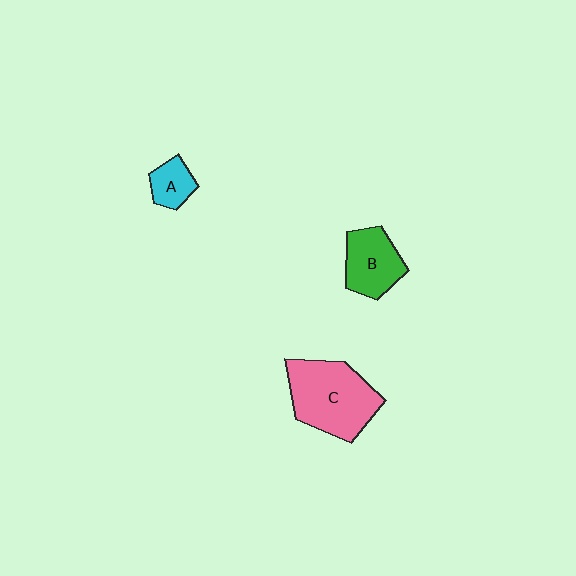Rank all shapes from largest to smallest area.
From largest to smallest: C (pink), B (green), A (cyan).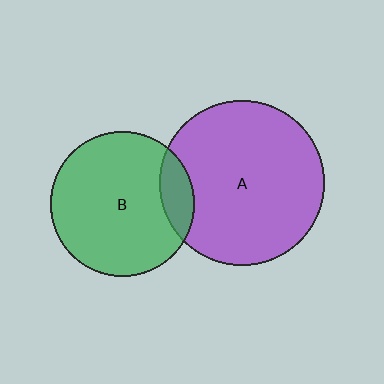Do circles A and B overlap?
Yes.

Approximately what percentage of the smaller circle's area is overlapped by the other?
Approximately 15%.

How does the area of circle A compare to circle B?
Approximately 1.3 times.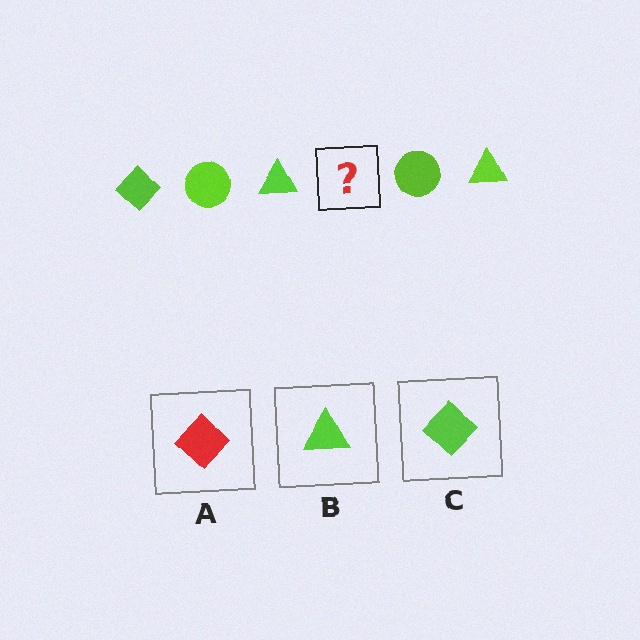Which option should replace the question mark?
Option C.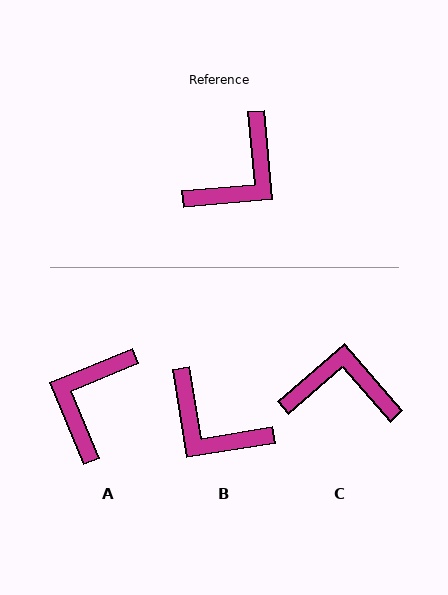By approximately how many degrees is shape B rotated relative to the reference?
Approximately 86 degrees clockwise.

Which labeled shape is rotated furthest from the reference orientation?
A, about 162 degrees away.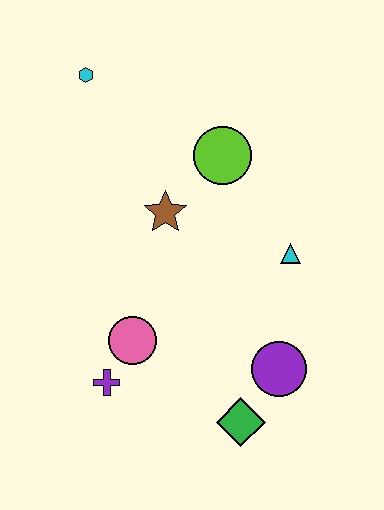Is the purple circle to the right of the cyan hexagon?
Yes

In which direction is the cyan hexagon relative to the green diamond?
The cyan hexagon is above the green diamond.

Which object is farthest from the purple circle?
The cyan hexagon is farthest from the purple circle.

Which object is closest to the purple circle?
The green diamond is closest to the purple circle.